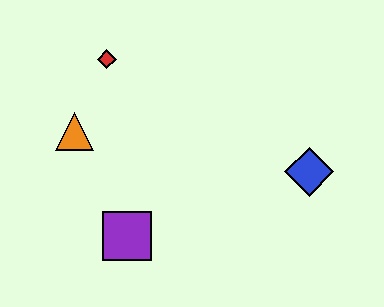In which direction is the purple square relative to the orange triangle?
The purple square is below the orange triangle.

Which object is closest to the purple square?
The orange triangle is closest to the purple square.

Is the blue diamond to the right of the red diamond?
Yes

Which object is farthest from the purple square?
The blue diamond is farthest from the purple square.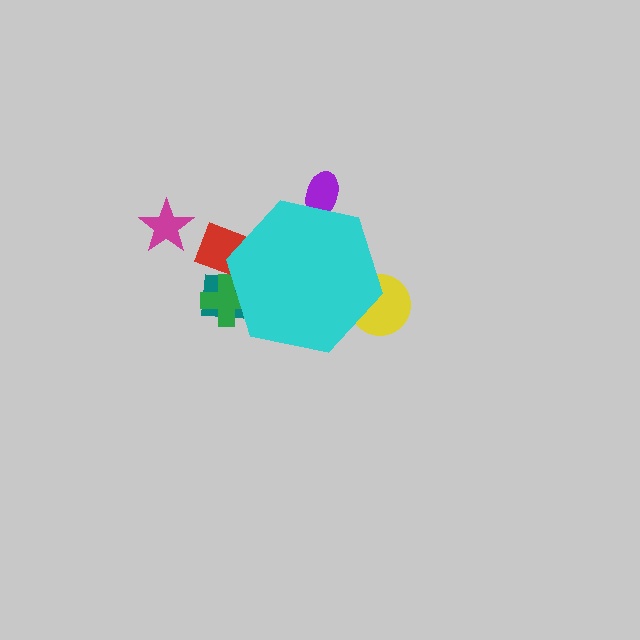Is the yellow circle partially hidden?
Yes, the yellow circle is partially hidden behind the cyan hexagon.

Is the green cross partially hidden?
Yes, the green cross is partially hidden behind the cyan hexagon.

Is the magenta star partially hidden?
No, the magenta star is fully visible.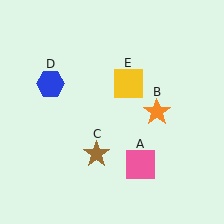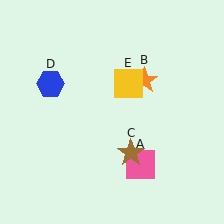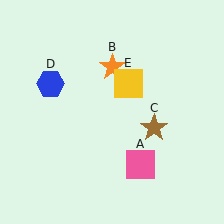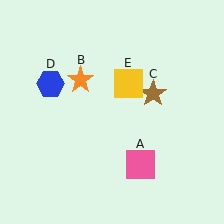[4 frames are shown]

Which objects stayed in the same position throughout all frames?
Pink square (object A) and blue hexagon (object D) and yellow square (object E) remained stationary.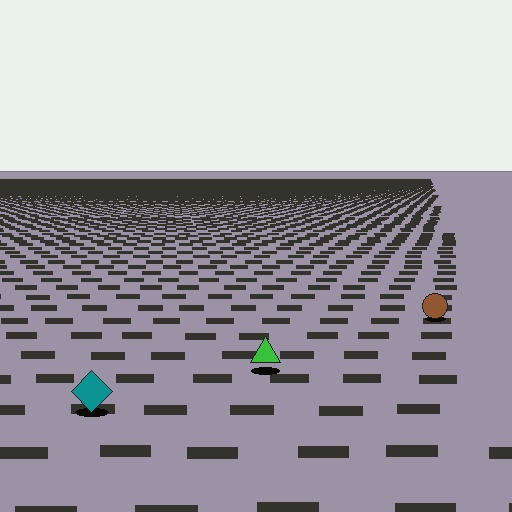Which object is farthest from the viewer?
The brown circle is farthest from the viewer. It appears smaller and the ground texture around it is denser.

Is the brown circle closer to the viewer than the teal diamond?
No. The teal diamond is closer — you can tell from the texture gradient: the ground texture is coarser near it.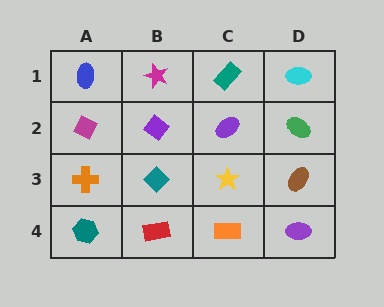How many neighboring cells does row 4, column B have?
3.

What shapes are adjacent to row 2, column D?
A cyan ellipse (row 1, column D), a brown ellipse (row 3, column D), a purple ellipse (row 2, column C).